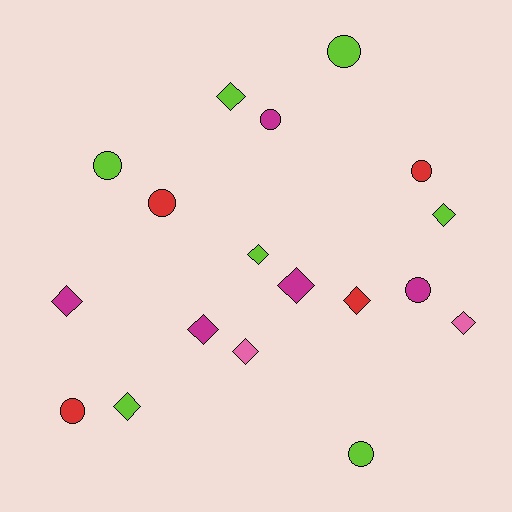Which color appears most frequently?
Lime, with 7 objects.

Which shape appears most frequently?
Diamond, with 10 objects.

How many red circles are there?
There are 3 red circles.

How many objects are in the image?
There are 18 objects.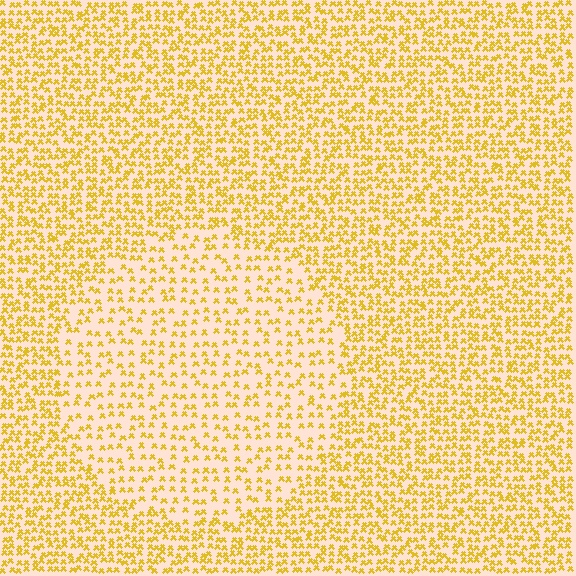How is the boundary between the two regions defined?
The boundary is defined by a change in element density (approximately 1.9x ratio). All elements are the same color, size, and shape.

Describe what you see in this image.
The image contains small yellow elements arranged at two different densities. A circle-shaped region is visible where the elements are less densely packed than the surrounding area.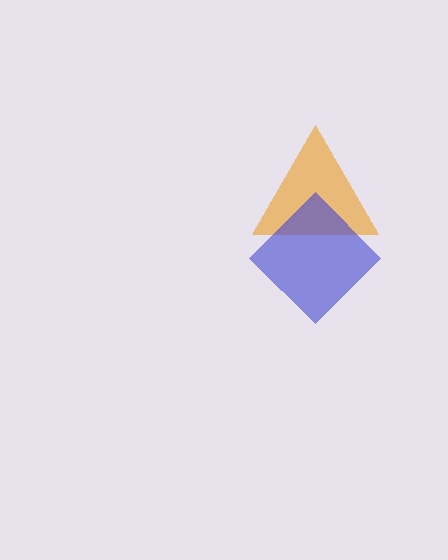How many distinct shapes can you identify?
There are 2 distinct shapes: an orange triangle, a blue diamond.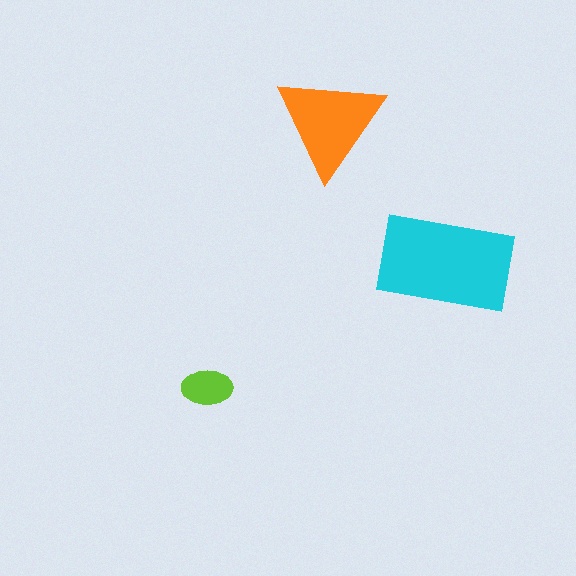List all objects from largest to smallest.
The cyan rectangle, the orange triangle, the lime ellipse.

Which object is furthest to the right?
The cyan rectangle is rightmost.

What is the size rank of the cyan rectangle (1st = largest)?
1st.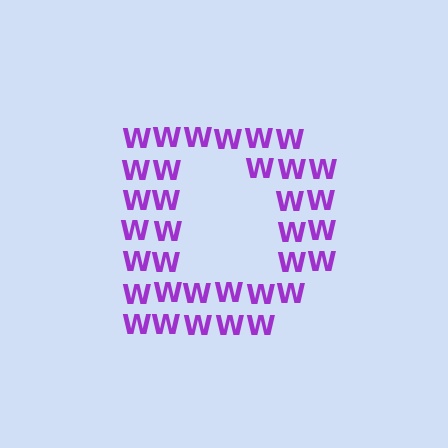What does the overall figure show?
The overall figure shows the letter D.